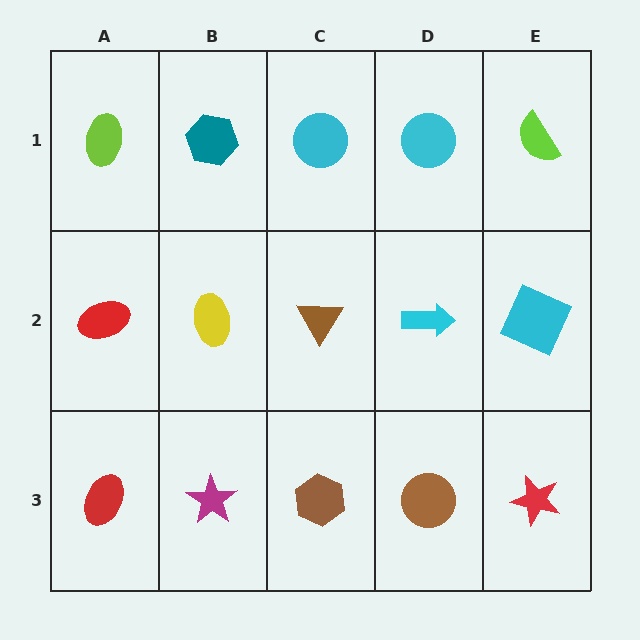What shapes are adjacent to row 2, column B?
A teal hexagon (row 1, column B), a magenta star (row 3, column B), a red ellipse (row 2, column A), a brown triangle (row 2, column C).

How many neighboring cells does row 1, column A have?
2.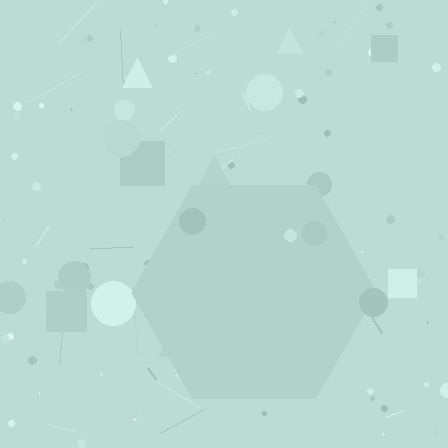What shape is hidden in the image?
A hexagon is hidden in the image.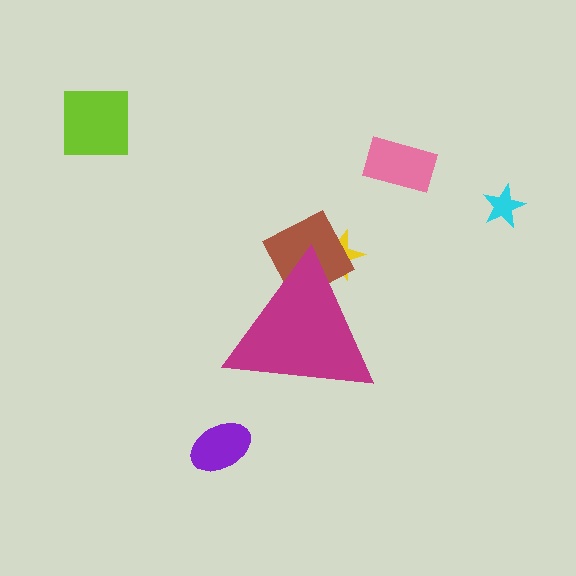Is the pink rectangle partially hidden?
No, the pink rectangle is fully visible.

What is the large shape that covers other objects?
A magenta triangle.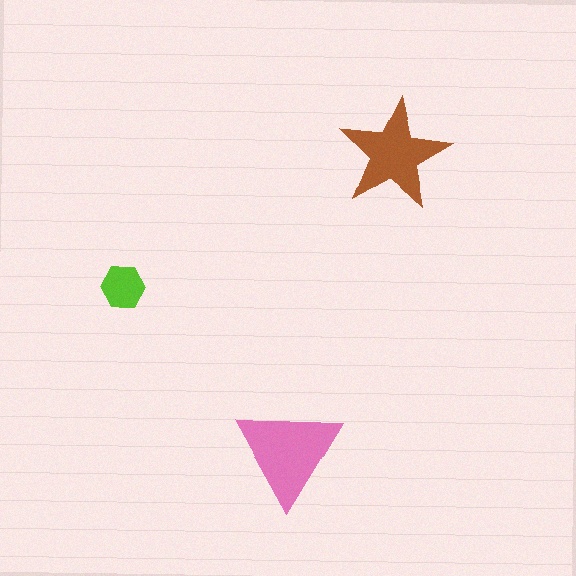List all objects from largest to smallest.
The pink triangle, the brown star, the lime hexagon.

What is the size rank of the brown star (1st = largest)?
2nd.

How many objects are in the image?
There are 3 objects in the image.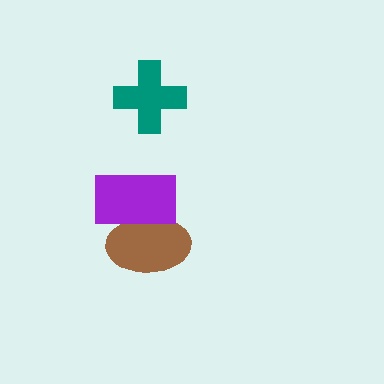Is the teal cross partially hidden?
No, no other shape covers it.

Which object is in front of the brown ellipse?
The purple rectangle is in front of the brown ellipse.